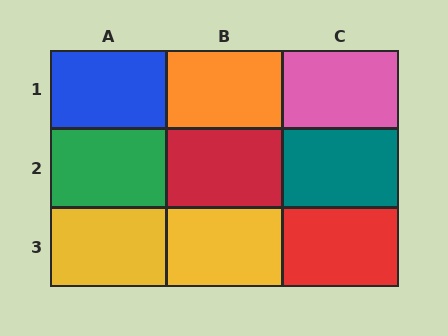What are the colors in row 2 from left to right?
Green, red, teal.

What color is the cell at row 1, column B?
Orange.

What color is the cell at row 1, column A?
Blue.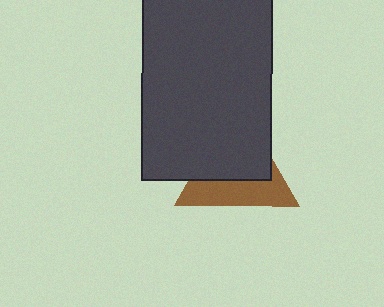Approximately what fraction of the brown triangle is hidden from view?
Roughly 58% of the brown triangle is hidden behind the dark gray rectangle.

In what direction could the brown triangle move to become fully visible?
The brown triangle could move toward the lower-right. That would shift it out from behind the dark gray rectangle entirely.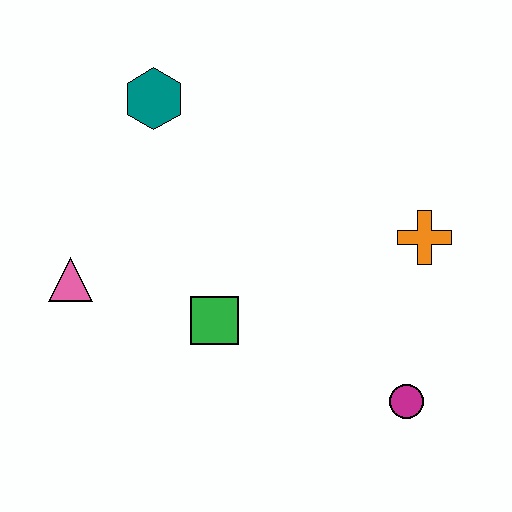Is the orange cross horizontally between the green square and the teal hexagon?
No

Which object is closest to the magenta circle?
The orange cross is closest to the magenta circle.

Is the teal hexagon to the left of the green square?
Yes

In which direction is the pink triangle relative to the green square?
The pink triangle is to the left of the green square.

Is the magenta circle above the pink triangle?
No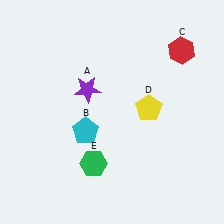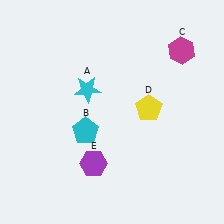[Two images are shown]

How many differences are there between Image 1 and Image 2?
There are 3 differences between the two images.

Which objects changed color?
A changed from purple to cyan. C changed from red to magenta. E changed from green to purple.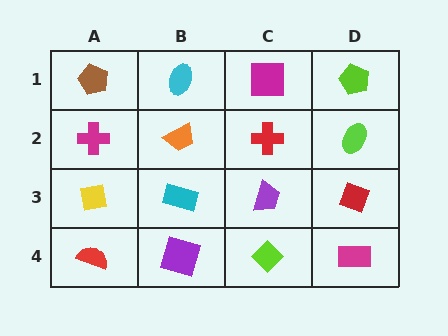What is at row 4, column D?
A magenta rectangle.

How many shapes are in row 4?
4 shapes.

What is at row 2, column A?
A magenta cross.